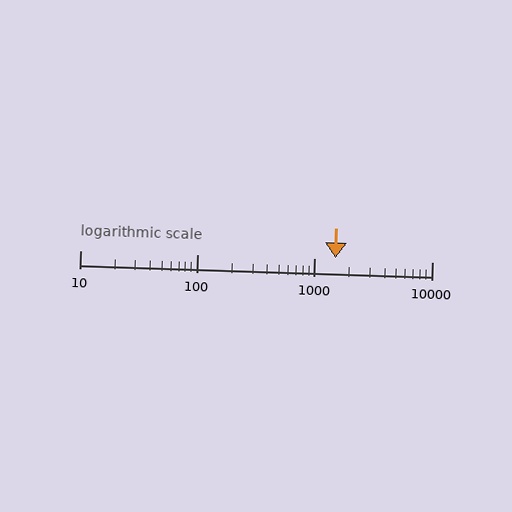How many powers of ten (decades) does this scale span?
The scale spans 3 decades, from 10 to 10000.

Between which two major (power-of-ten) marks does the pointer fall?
The pointer is between 1000 and 10000.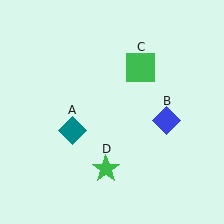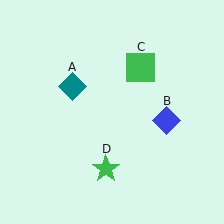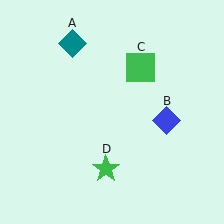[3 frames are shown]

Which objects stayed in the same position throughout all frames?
Blue diamond (object B) and green square (object C) and green star (object D) remained stationary.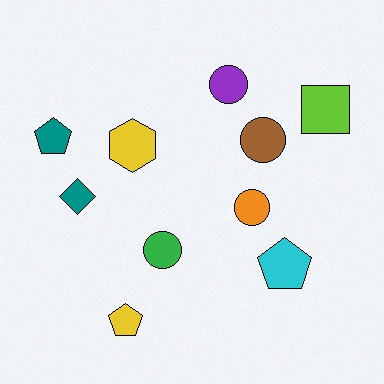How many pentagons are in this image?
There are 3 pentagons.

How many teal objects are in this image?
There are 2 teal objects.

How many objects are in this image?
There are 10 objects.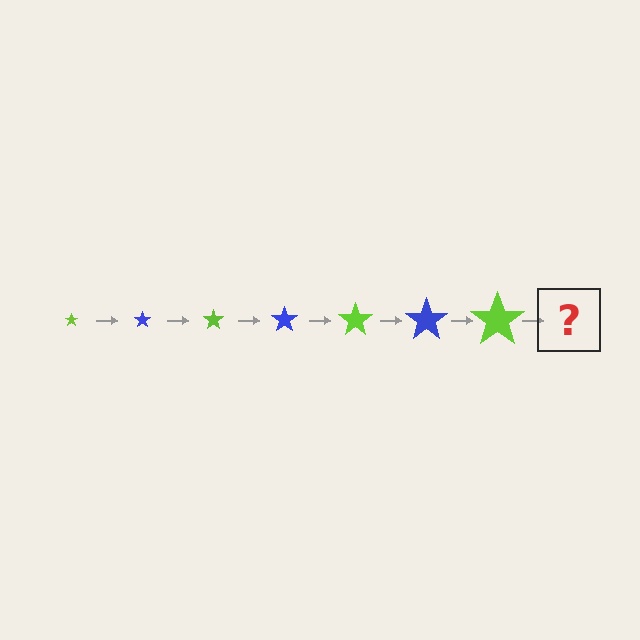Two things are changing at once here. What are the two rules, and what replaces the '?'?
The two rules are that the star grows larger each step and the color cycles through lime and blue. The '?' should be a blue star, larger than the previous one.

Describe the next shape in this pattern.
It should be a blue star, larger than the previous one.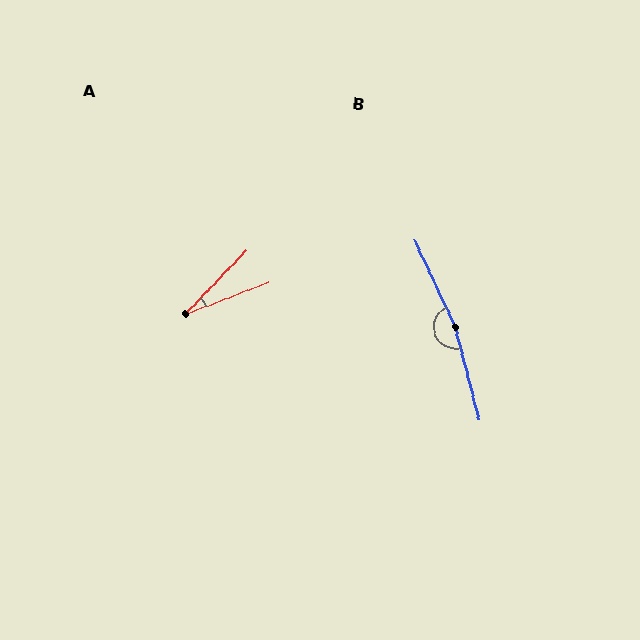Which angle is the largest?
B, at approximately 170 degrees.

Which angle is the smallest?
A, at approximately 25 degrees.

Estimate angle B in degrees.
Approximately 170 degrees.